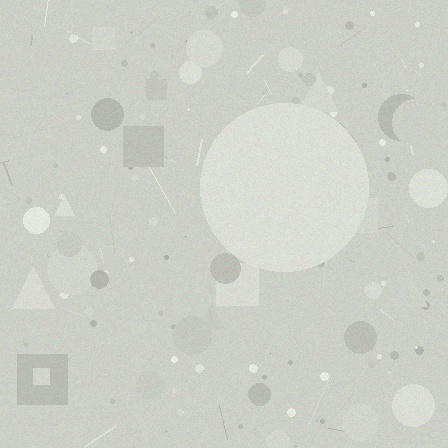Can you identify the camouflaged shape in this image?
The camouflaged shape is a circle.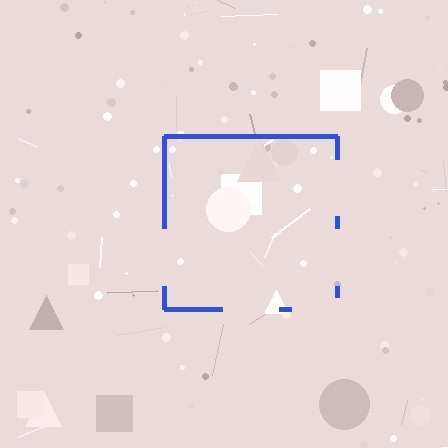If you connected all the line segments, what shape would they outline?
They would outline a square.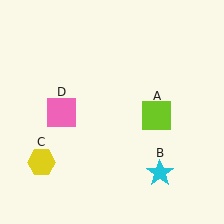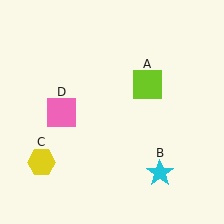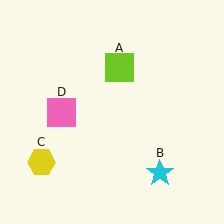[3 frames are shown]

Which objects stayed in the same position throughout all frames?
Cyan star (object B) and yellow hexagon (object C) and pink square (object D) remained stationary.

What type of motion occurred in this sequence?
The lime square (object A) rotated counterclockwise around the center of the scene.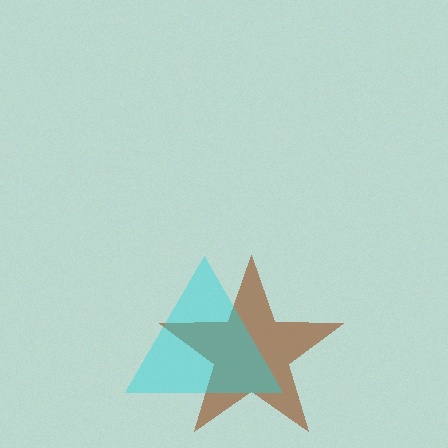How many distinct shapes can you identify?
There are 2 distinct shapes: a brown star, a cyan triangle.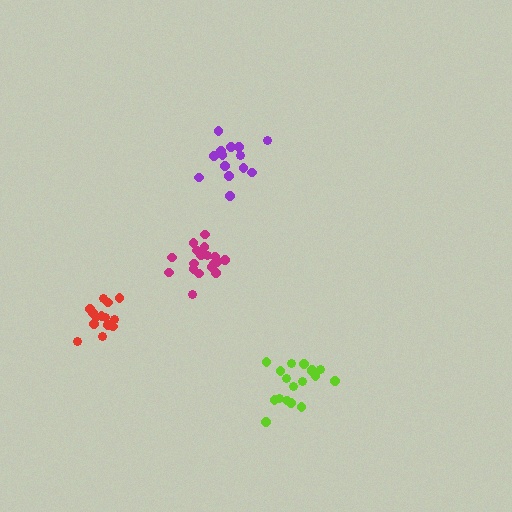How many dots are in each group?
Group 1: 18 dots, Group 2: 14 dots, Group 3: 14 dots, Group 4: 18 dots (64 total).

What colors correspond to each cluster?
The clusters are colored: magenta, purple, red, lime.